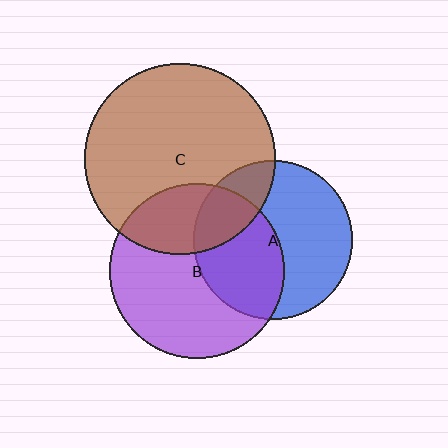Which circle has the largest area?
Circle C (brown).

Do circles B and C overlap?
Yes.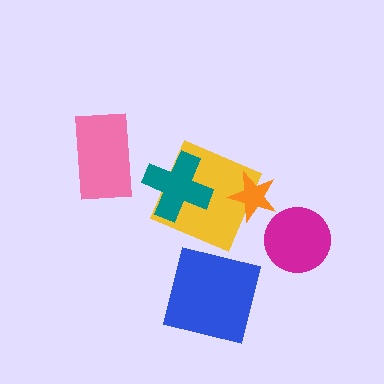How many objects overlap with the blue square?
0 objects overlap with the blue square.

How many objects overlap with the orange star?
1 object overlaps with the orange star.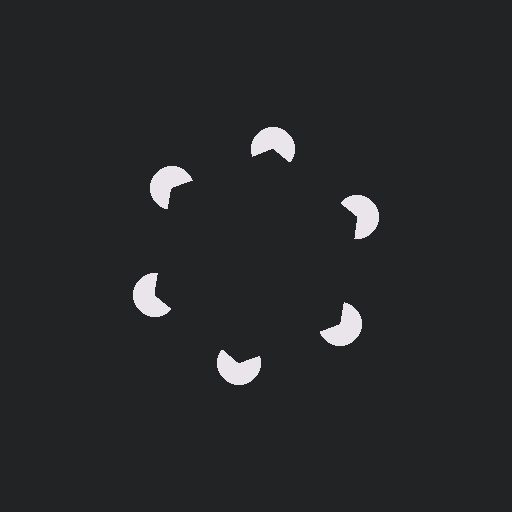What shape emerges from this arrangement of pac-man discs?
An illusory hexagon — its edges are inferred from the aligned wedge cuts in the pac-man discs, not physically drawn.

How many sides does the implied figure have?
6 sides.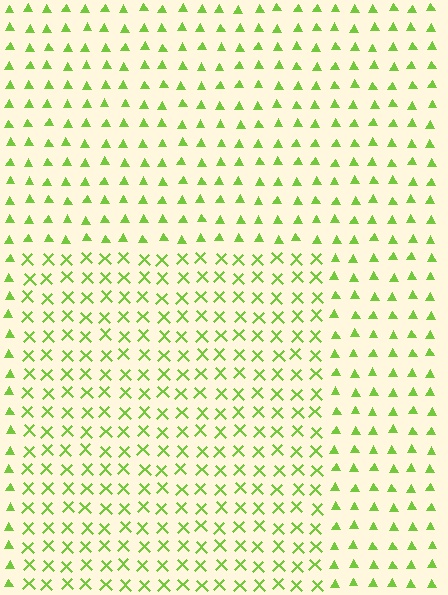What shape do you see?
I see a rectangle.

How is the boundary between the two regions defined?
The boundary is defined by a change in element shape: X marks inside vs. triangles outside. All elements share the same color and spacing.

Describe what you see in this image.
The image is filled with small lime elements arranged in a uniform grid. A rectangle-shaped region contains X marks, while the surrounding area contains triangles. The boundary is defined purely by the change in element shape.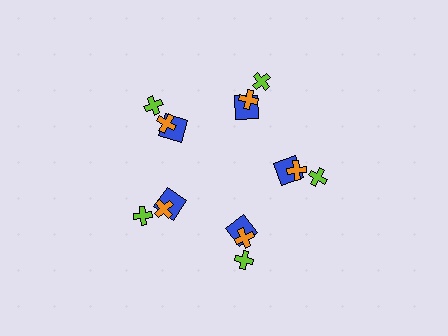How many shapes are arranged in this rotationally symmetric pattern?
There are 15 shapes, arranged in 5 groups of 3.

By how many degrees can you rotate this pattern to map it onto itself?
The pattern maps onto itself every 72 degrees of rotation.